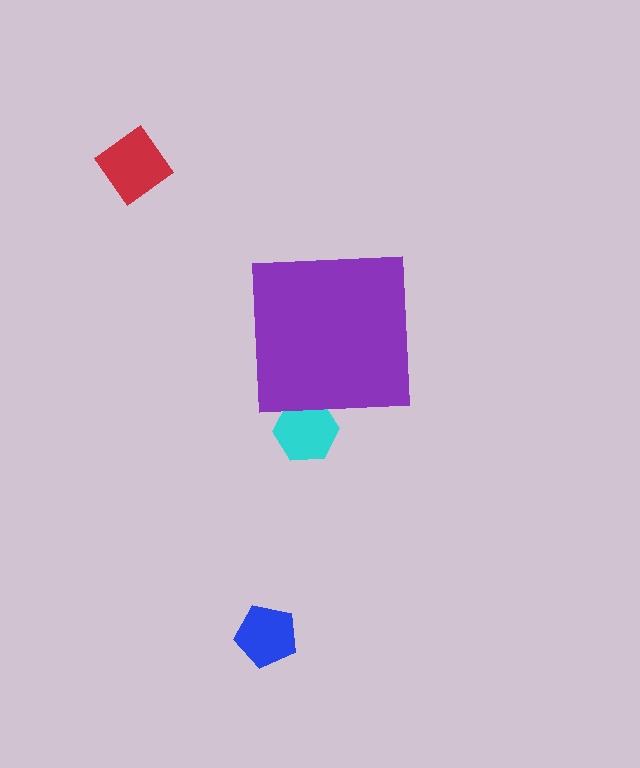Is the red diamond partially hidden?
No, the red diamond is fully visible.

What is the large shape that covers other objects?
A purple square.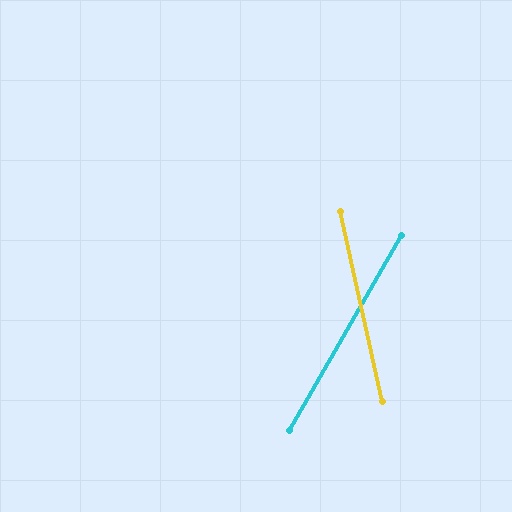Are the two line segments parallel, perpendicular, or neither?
Neither parallel nor perpendicular — they differ by about 42°.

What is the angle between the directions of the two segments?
Approximately 42 degrees.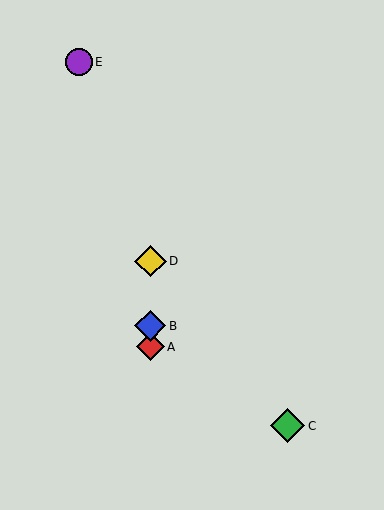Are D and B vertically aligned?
Yes, both are at x≈150.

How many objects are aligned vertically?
3 objects (A, B, D) are aligned vertically.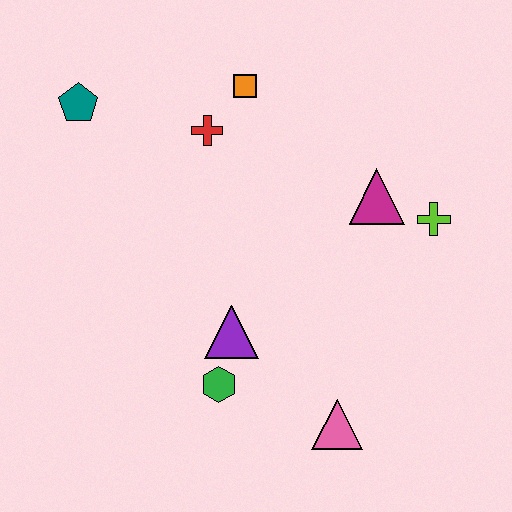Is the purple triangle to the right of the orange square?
No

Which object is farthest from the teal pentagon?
The pink triangle is farthest from the teal pentagon.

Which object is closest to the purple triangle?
The green hexagon is closest to the purple triangle.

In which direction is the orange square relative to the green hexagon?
The orange square is above the green hexagon.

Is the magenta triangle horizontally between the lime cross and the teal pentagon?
Yes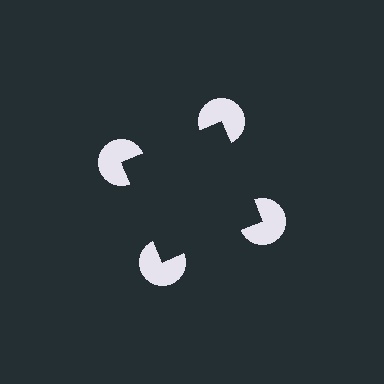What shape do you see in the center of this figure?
An illusory square — its edges are inferred from the aligned wedge cuts in the pac-man discs, not physically drawn.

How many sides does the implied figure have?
4 sides.